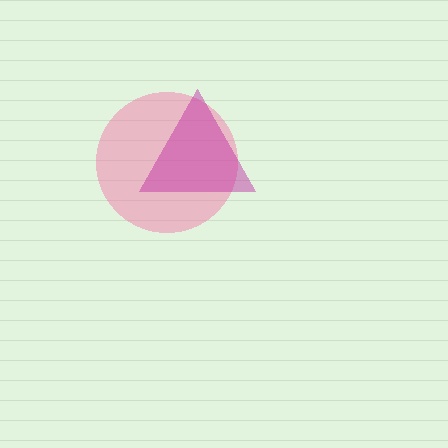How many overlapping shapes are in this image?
There are 2 overlapping shapes in the image.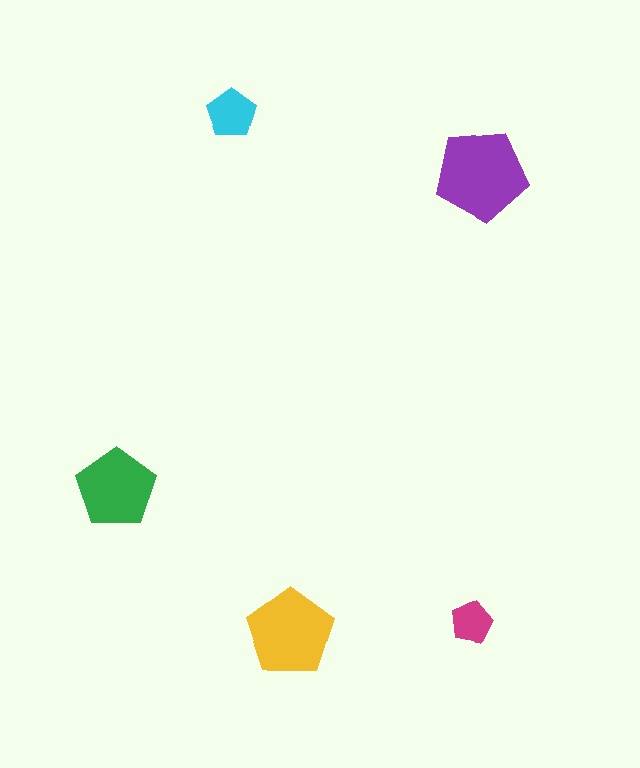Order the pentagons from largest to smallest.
the purple one, the yellow one, the green one, the cyan one, the magenta one.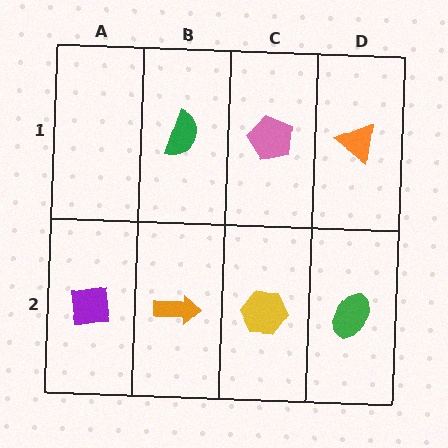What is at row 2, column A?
A purple square.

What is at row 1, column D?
An orange triangle.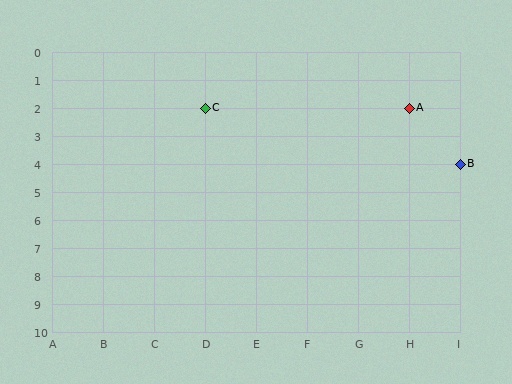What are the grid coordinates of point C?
Point C is at grid coordinates (D, 2).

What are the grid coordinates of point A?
Point A is at grid coordinates (H, 2).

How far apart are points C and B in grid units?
Points C and B are 5 columns and 2 rows apart (about 5.4 grid units diagonally).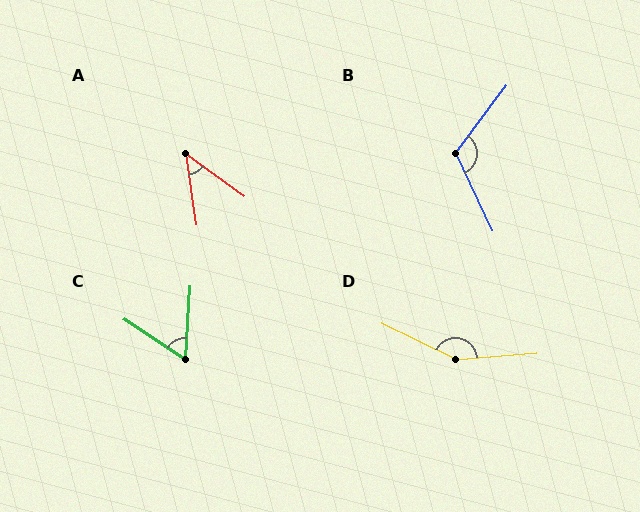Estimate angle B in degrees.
Approximately 118 degrees.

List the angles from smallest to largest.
A (46°), C (60°), B (118°), D (150°).